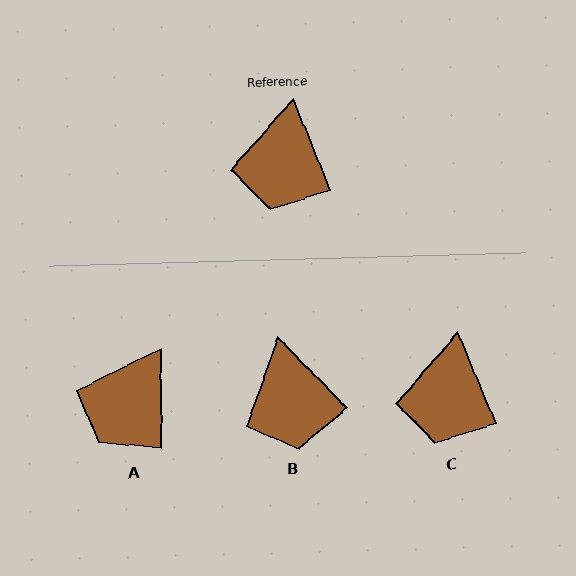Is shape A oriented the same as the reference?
No, it is off by about 22 degrees.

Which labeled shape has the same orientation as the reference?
C.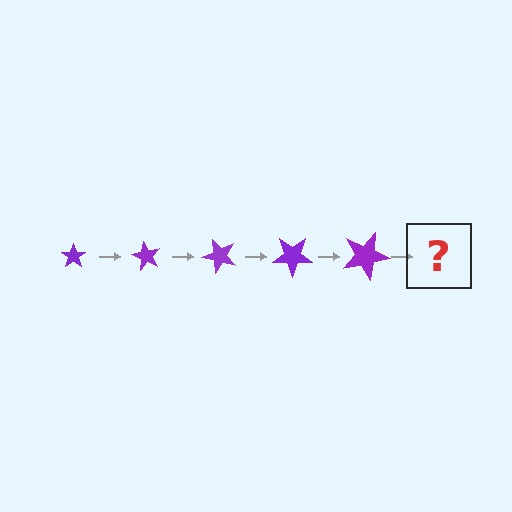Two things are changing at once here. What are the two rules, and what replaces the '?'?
The two rules are that the star grows larger each step and it rotates 60 degrees each step. The '?' should be a star, larger than the previous one and rotated 300 degrees from the start.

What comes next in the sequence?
The next element should be a star, larger than the previous one and rotated 300 degrees from the start.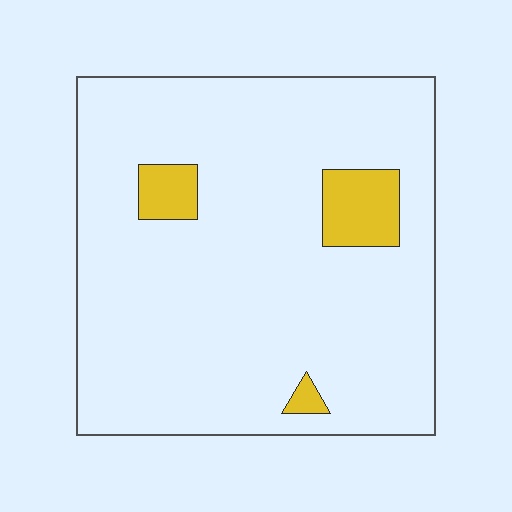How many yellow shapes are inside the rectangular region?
3.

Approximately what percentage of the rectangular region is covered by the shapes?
Approximately 10%.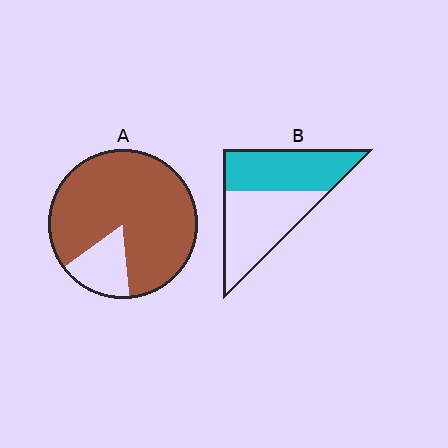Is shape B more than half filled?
Roughly half.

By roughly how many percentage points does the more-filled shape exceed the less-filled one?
By roughly 35 percentage points (A over B).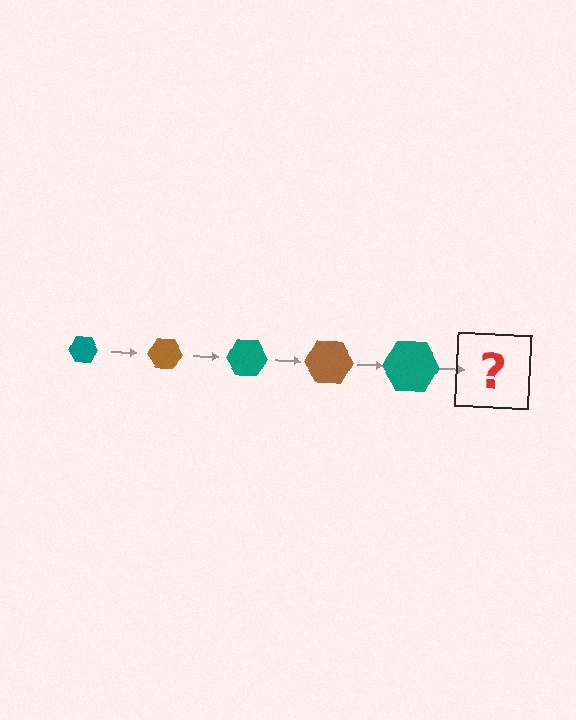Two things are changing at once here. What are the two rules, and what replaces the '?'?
The two rules are that the hexagon grows larger each step and the color cycles through teal and brown. The '?' should be a brown hexagon, larger than the previous one.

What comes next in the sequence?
The next element should be a brown hexagon, larger than the previous one.